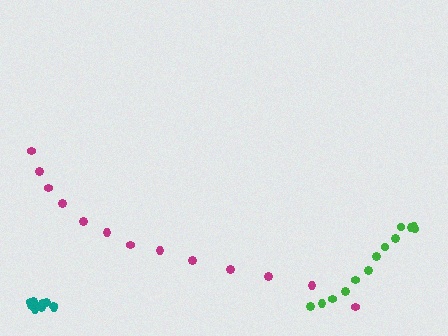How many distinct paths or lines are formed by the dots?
There are 3 distinct paths.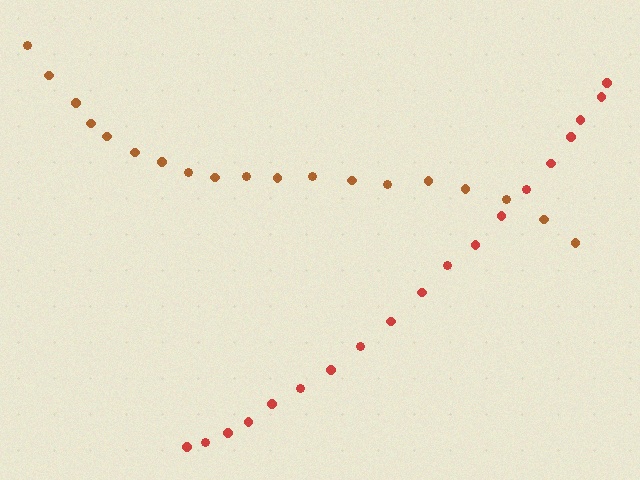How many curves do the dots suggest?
There are 2 distinct paths.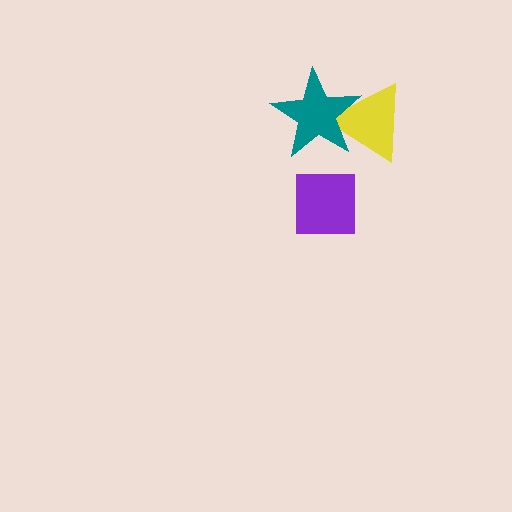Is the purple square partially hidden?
No, no other shape covers it.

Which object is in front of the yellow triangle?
The teal star is in front of the yellow triangle.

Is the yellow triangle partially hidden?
Yes, it is partially covered by another shape.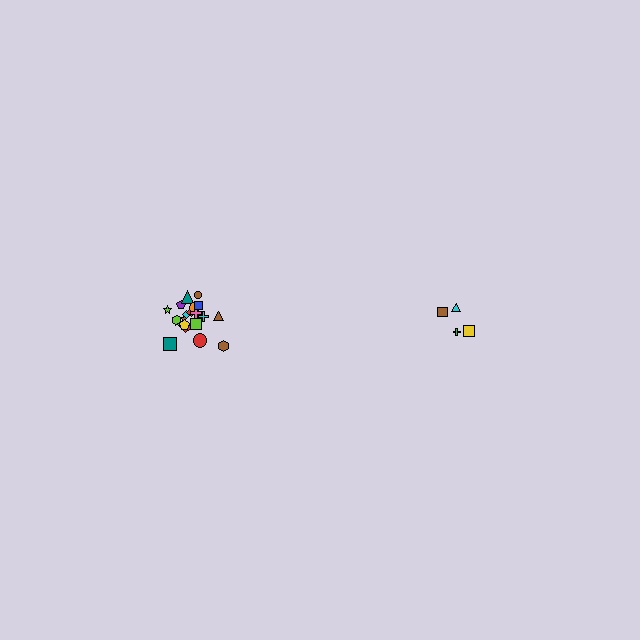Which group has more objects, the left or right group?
The left group.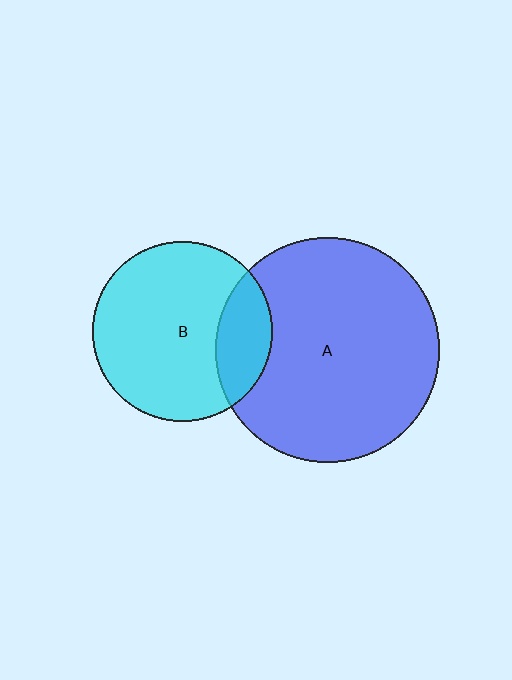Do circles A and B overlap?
Yes.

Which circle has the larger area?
Circle A (blue).